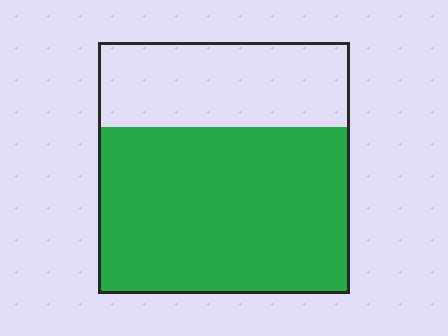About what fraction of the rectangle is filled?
About two thirds (2/3).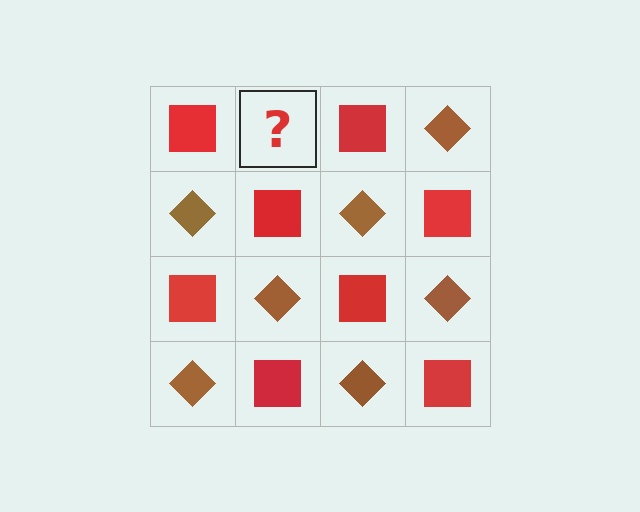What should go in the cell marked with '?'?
The missing cell should contain a brown diamond.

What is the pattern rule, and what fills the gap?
The rule is that it alternates red square and brown diamond in a checkerboard pattern. The gap should be filled with a brown diamond.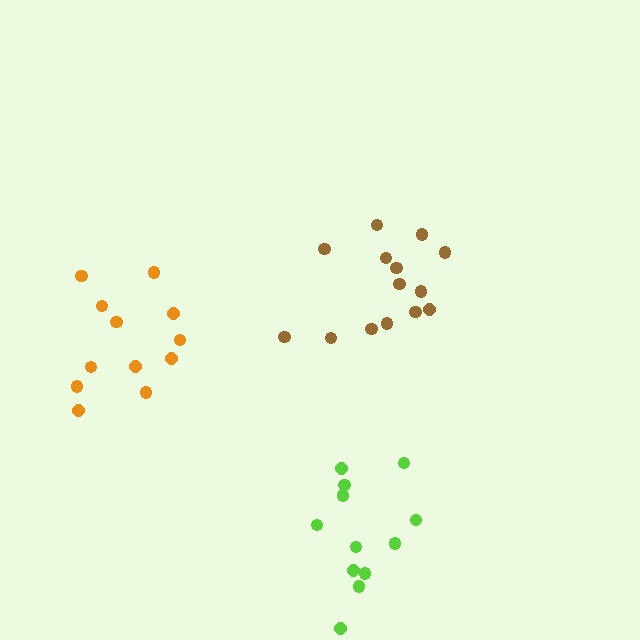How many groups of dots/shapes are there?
There are 3 groups.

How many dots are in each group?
Group 1: 12 dots, Group 2: 14 dots, Group 3: 12 dots (38 total).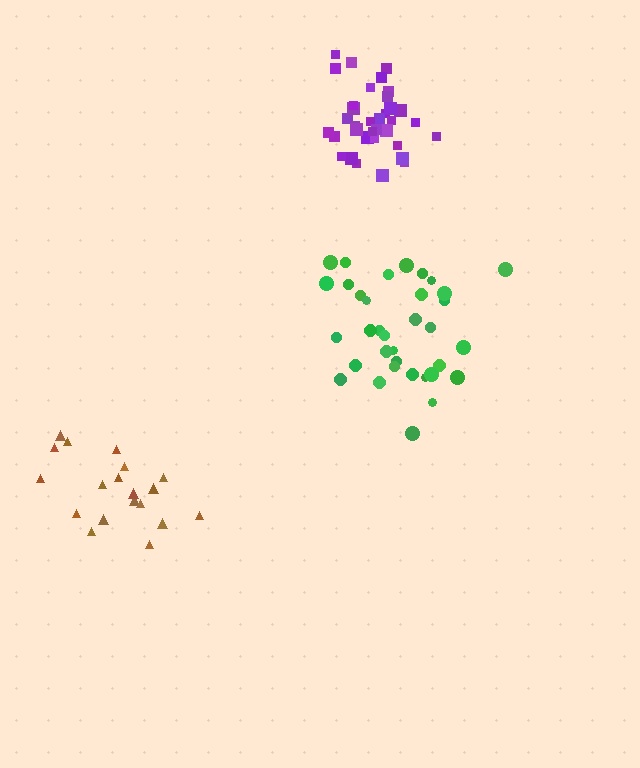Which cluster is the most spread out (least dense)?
Brown.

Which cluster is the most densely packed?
Purple.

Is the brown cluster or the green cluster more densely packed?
Green.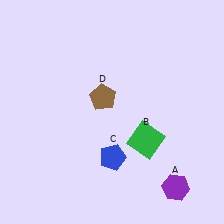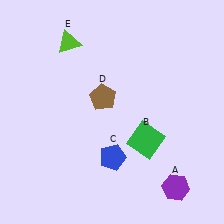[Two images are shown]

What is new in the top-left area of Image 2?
A lime triangle (E) was added in the top-left area of Image 2.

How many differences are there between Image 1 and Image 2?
There is 1 difference between the two images.